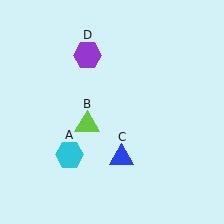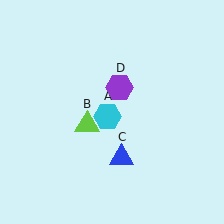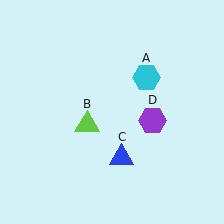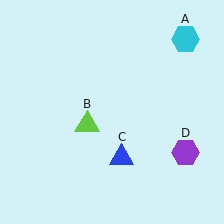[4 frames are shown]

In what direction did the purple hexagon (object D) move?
The purple hexagon (object D) moved down and to the right.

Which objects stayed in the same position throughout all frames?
Lime triangle (object B) and blue triangle (object C) remained stationary.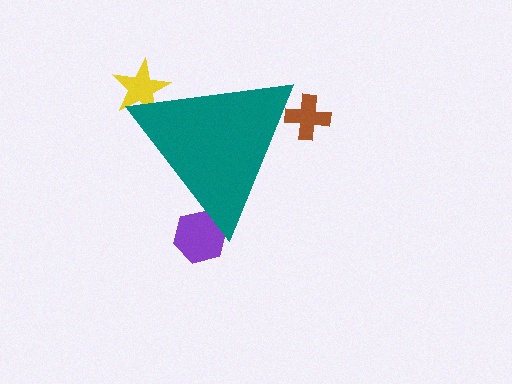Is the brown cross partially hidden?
Yes, the brown cross is partially hidden behind the teal triangle.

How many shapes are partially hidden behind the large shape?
3 shapes are partially hidden.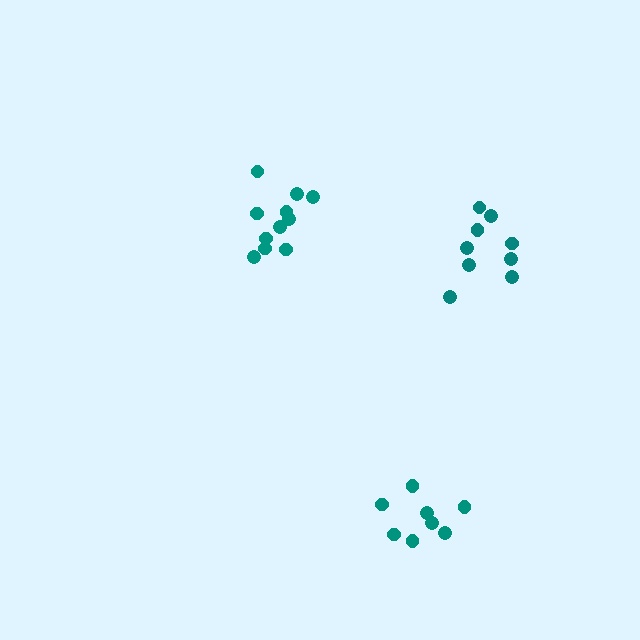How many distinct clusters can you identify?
There are 3 distinct clusters.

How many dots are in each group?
Group 1: 9 dots, Group 2: 8 dots, Group 3: 11 dots (28 total).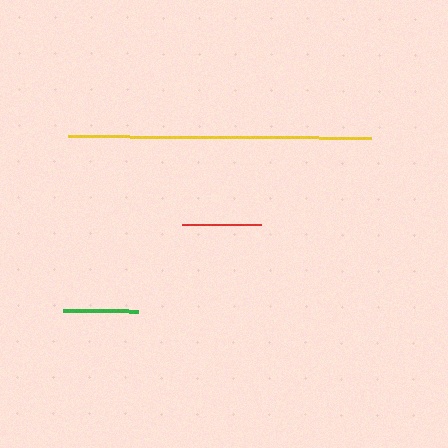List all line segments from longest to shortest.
From longest to shortest: yellow, red, green.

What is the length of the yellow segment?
The yellow segment is approximately 303 pixels long.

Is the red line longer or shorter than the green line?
The red line is longer than the green line.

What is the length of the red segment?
The red segment is approximately 78 pixels long.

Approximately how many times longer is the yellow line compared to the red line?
The yellow line is approximately 3.9 times the length of the red line.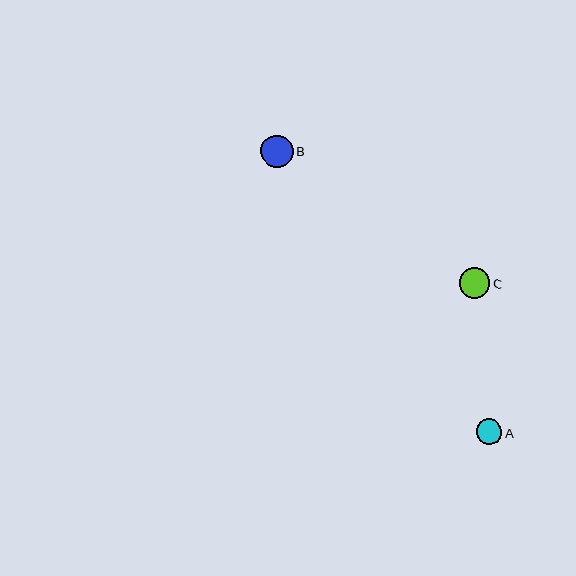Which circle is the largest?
Circle B is the largest with a size of approximately 33 pixels.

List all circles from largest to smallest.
From largest to smallest: B, C, A.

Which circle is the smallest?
Circle A is the smallest with a size of approximately 26 pixels.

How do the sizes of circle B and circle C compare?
Circle B and circle C are approximately the same size.